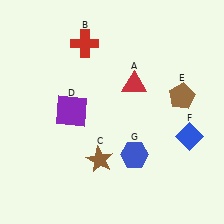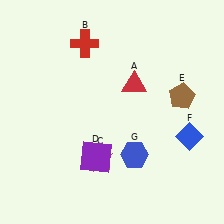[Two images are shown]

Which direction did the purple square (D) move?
The purple square (D) moved down.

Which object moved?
The purple square (D) moved down.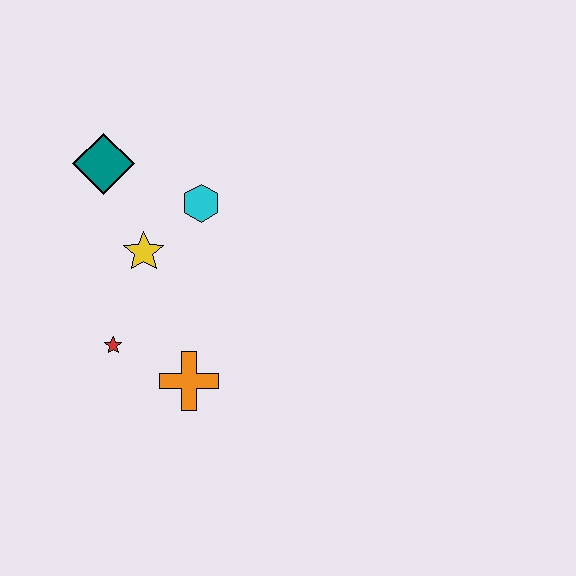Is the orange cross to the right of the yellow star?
Yes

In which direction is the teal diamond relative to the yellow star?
The teal diamond is above the yellow star.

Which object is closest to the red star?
The orange cross is closest to the red star.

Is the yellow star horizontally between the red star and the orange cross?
Yes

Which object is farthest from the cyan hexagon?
The orange cross is farthest from the cyan hexagon.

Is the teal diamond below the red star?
No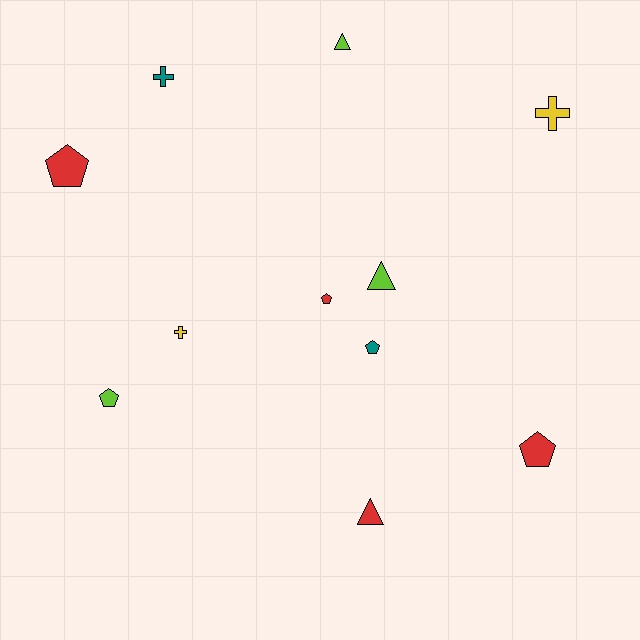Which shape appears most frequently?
Pentagon, with 5 objects.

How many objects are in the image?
There are 11 objects.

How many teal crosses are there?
There is 1 teal cross.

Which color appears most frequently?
Red, with 4 objects.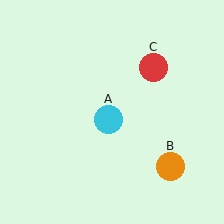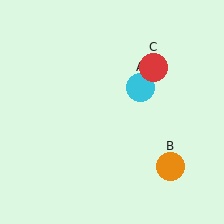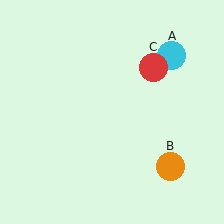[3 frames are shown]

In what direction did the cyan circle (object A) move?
The cyan circle (object A) moved up and to the right.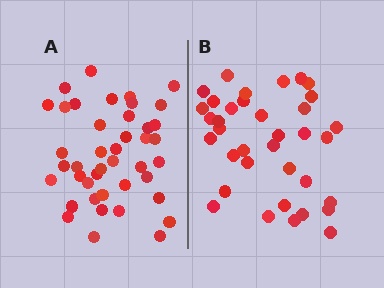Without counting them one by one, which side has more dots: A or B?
Region A (the left region) has more dots.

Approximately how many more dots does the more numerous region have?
Region A has about 6 more dots than region B.